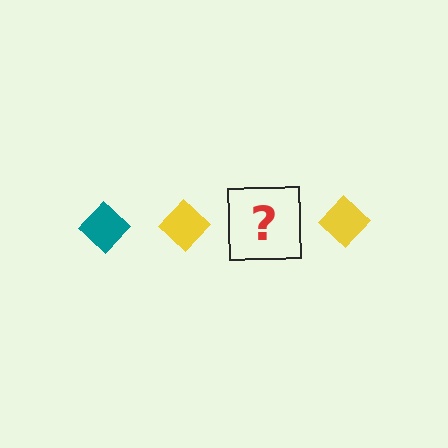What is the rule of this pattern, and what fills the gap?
The rule is that the pattern cycles through teal, yellow diamonds. The gap should be filled with a teal diamond.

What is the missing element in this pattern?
The missing element is a teal diamond.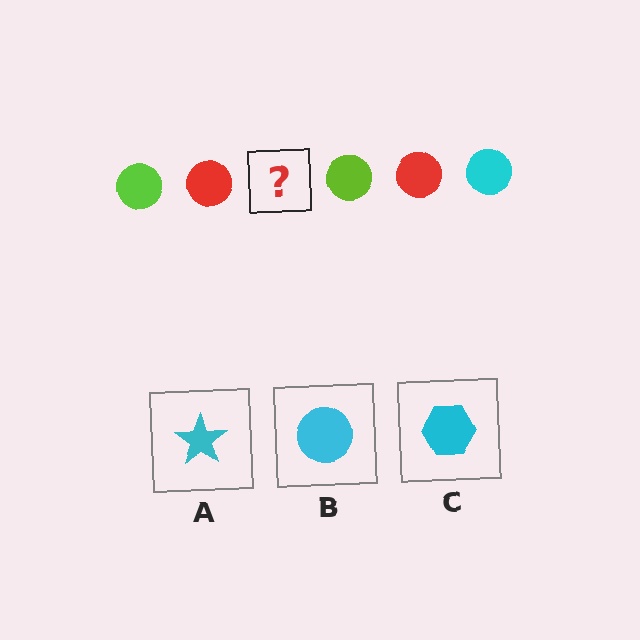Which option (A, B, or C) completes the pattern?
B.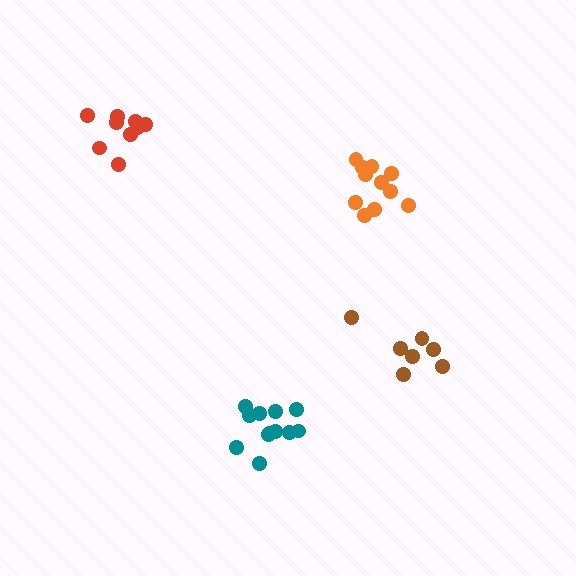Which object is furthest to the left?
The red cluster is leftmost.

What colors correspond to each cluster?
The clusters are colored: red, teal, orange, brown.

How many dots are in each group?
Group 1: 9 dots, Group 2: 12 dots, Group 3: 11 dots, Group 4: 7 dots (39 total).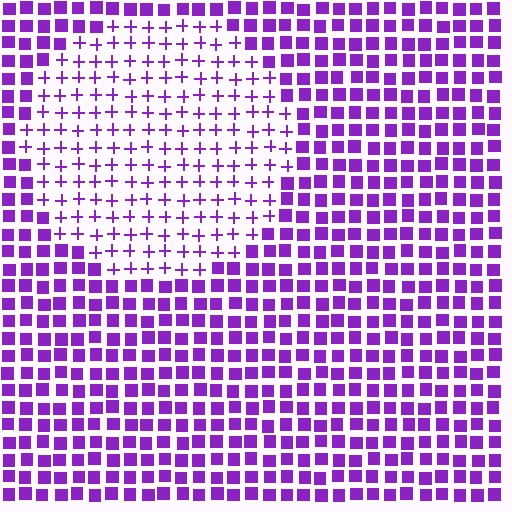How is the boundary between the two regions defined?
The boundary is defined by a change in element shape: plus signs inside vs. squares outside. All elements share the same color and spacing.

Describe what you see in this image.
The image is filled with small purple elements arranged in a uniform grid. A circle-shaped region contains plus signs, while the surrounding area contains squares. The boundary is defined purely by the change in element shape.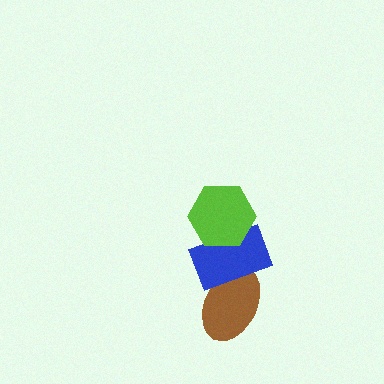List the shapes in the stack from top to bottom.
From top to bottom: the lime hexagon, the blue rectangle, the brown ellipse.